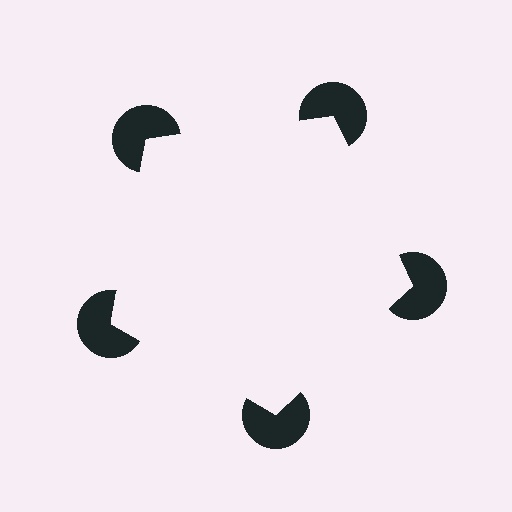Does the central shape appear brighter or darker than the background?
It typically appears slightly brighter than the background, even though no actual brightness change is drawn.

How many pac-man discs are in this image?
There are 5 — one at each vertex of the illusory pentagon.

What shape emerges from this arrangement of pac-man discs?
An illusory pentagon — its edges are inferred from the aligned wedge cuts in the pac-man discs, not physically drawn.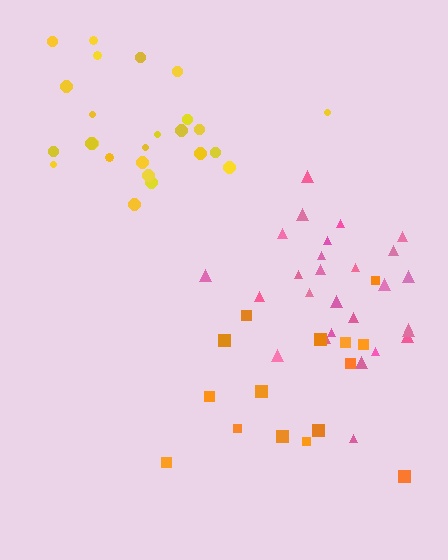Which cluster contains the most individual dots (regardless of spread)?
Pink (27).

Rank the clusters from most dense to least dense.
yellow, pink, orange.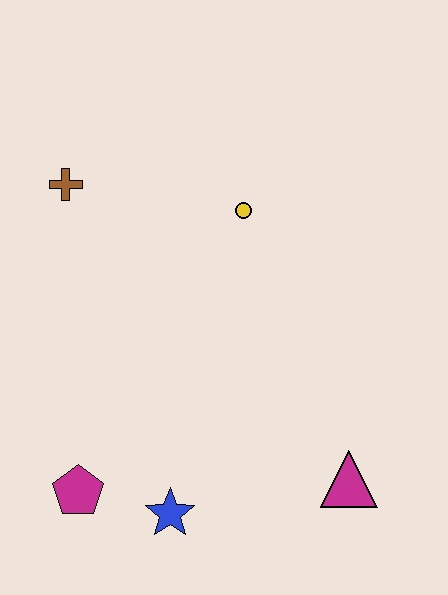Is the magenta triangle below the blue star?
No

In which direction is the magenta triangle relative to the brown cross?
The magenta triangle is below the brown cross.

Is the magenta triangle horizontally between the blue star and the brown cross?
No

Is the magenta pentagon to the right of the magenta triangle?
No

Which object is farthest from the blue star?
The brown cross is farthest from the blue star.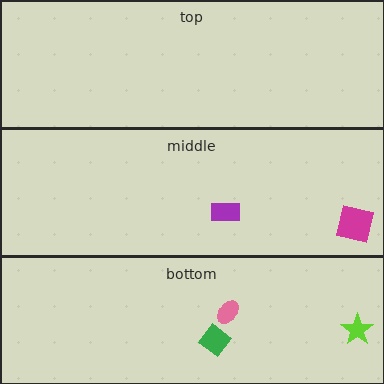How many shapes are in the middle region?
2.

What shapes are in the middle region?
The magenta square, the purple rectangle.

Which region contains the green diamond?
The bottom region.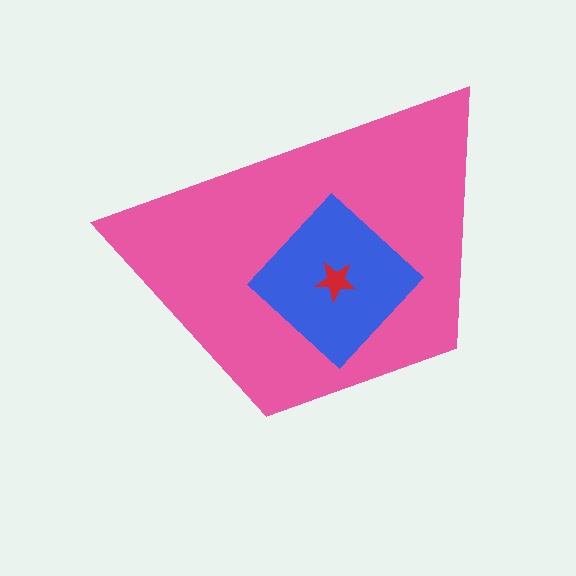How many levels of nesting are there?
3.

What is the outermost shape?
The pink trapezoid.